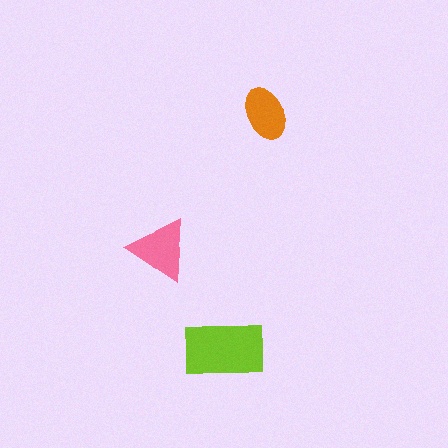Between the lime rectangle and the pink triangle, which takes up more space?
The lime rectangle.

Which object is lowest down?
The lime rectangle is bottommost.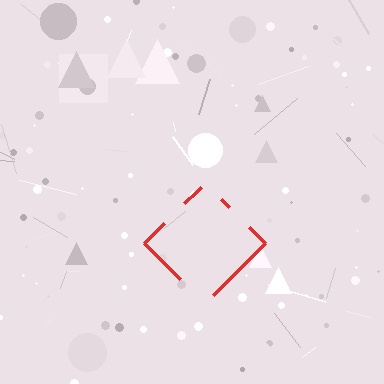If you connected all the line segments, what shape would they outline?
They would outline a diamond.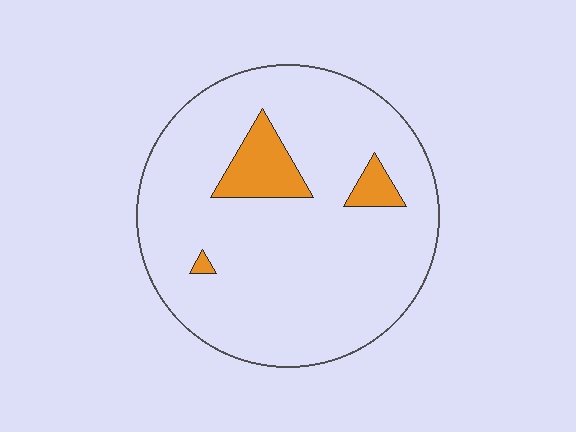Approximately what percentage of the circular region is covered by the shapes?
Approximately 10%.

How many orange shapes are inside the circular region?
3.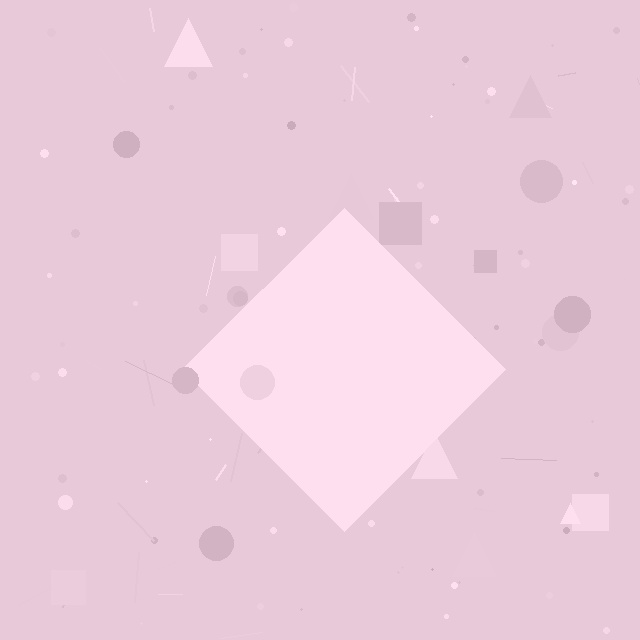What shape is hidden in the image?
A diamond is hidden in the image.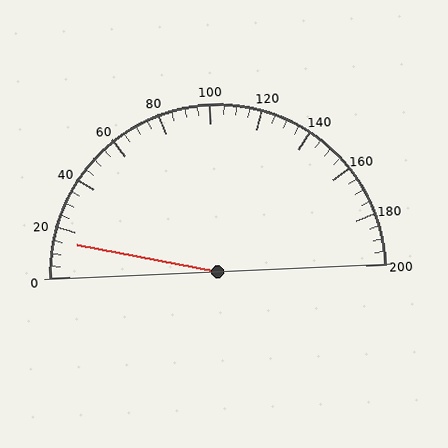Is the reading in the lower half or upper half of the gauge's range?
The reading is in the lower half of the range (0 to 200).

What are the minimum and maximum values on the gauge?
The gauge ranges from 0 to 200.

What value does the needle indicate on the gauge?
The needle indicates approximately 15.